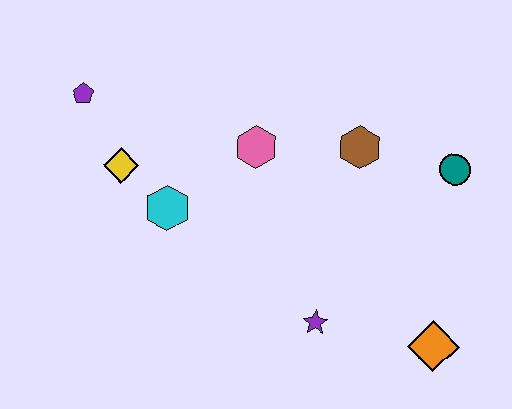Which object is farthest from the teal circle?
The purple pentagon is farthest from the teal circle.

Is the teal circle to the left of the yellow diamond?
No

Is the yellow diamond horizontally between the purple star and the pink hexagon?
No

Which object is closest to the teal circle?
The brown hexagon is closest to the teal circle.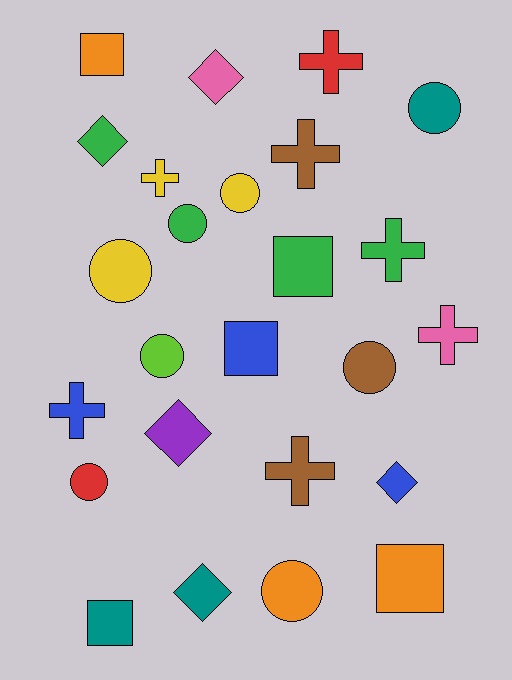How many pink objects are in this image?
There are 2 pink objects.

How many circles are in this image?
There are 8 circles.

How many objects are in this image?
There are 25 objects.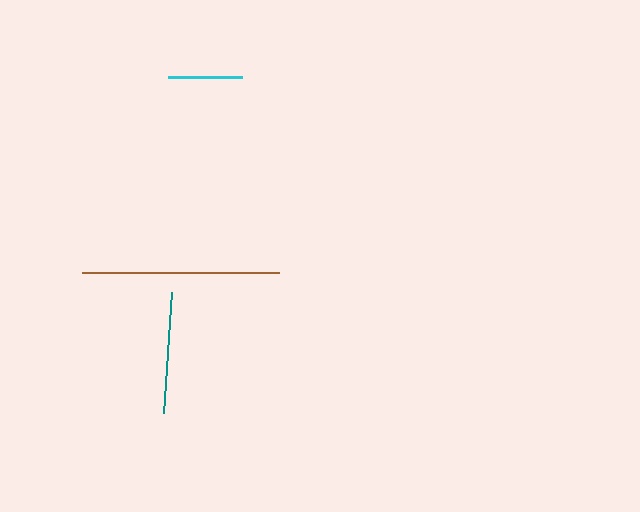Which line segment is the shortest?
The cyan line is the shortest at approximately 74 pixels.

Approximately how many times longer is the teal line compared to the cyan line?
The teal line is approximately 1.6 times the length of the cyan line.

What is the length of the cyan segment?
The cyan segment is approximately 74 pixels long.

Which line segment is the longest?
The brown line is the longest at approximately 196 pixels.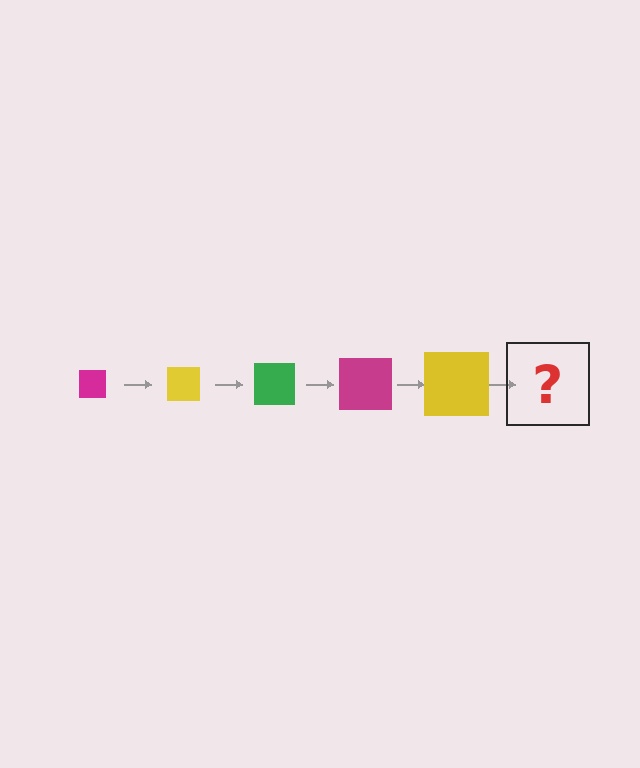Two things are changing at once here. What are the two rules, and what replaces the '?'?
The two rules are that the square grows larger each step and the color cycles through magenta, yellow, and green. The '?' should be a green square, larger than the previous one.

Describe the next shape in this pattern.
It should be a green square, larger than the previous one.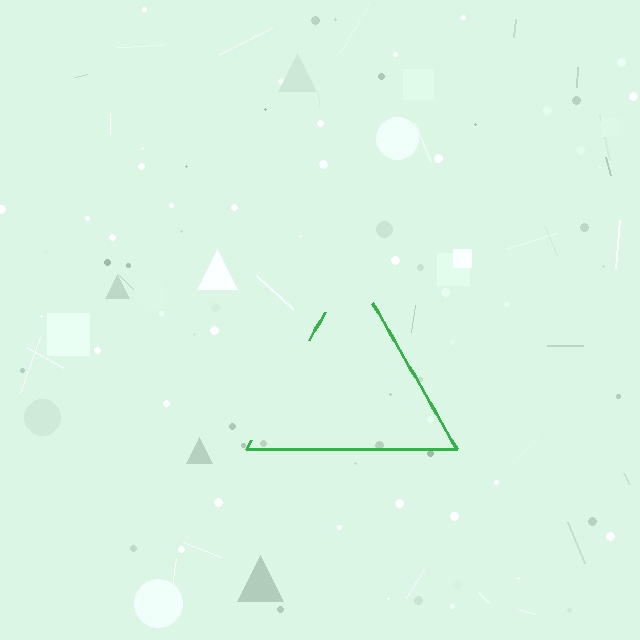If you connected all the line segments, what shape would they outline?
They would outline a triangle.